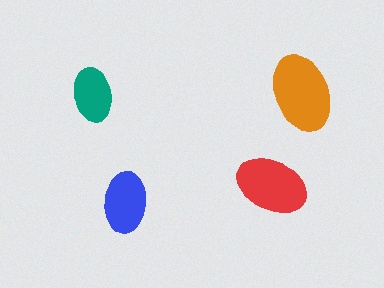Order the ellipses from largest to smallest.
the orange one, the red one, the blue one, the teal one.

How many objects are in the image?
There are 4 objects in the image.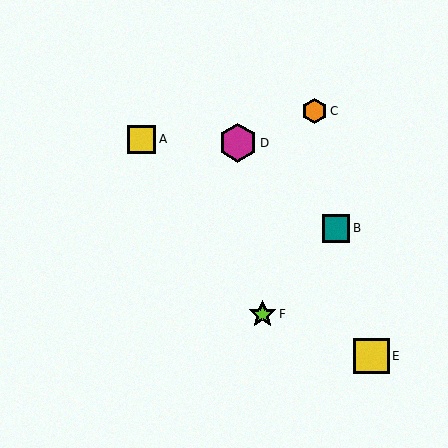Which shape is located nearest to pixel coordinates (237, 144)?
The magenta hexagon (labeled D) at (238, 143) is nearest to that location.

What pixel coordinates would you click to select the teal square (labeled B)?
Click at (336, 228) to select the teal square B.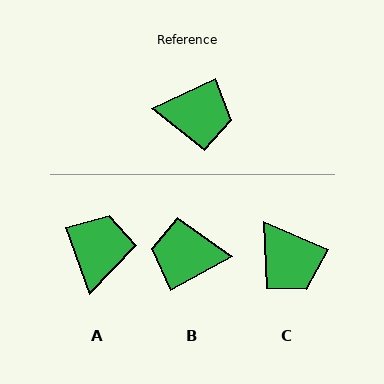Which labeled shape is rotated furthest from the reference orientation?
B, about 176 degrees away.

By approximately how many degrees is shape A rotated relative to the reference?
Approximately 85 degrees counter-clockwise.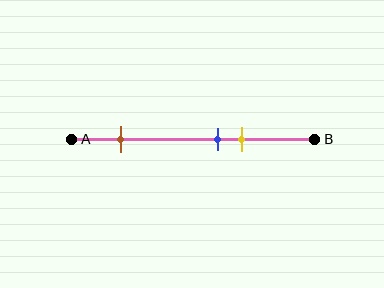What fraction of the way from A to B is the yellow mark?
The yellow mark is approximately 70% (0.7) of the way from A to B.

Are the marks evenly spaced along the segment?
No, the marks are not evenly spaced.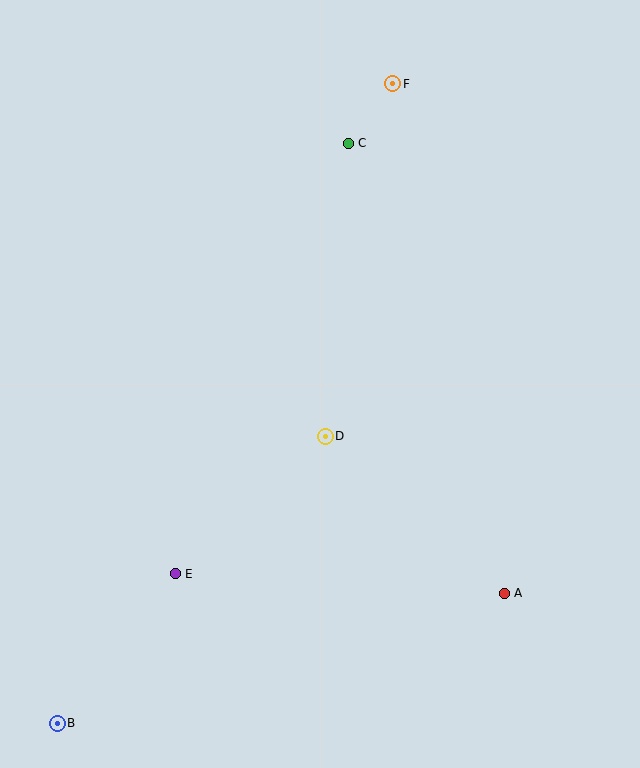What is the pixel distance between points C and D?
The distance between C and D is 294 pixels.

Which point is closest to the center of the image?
Point D at (325, 436) is closest to the center.